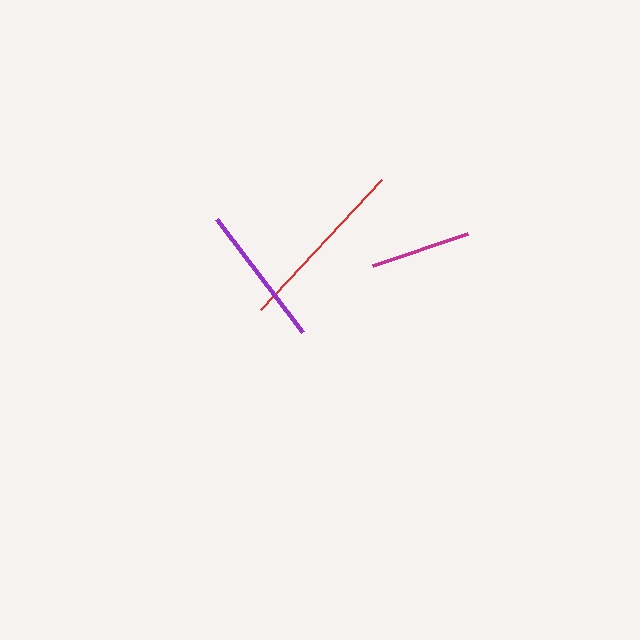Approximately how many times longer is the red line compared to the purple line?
The red line is approximately 1.2 times the length of the purple line.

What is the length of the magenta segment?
The magenta segment is approximately 100 pixels long.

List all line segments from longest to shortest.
From longest to shortest: red, purple, magenta.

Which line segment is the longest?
The red line is the longest at approximately 177 pixels.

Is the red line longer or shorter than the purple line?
The red line is longer than the purple line.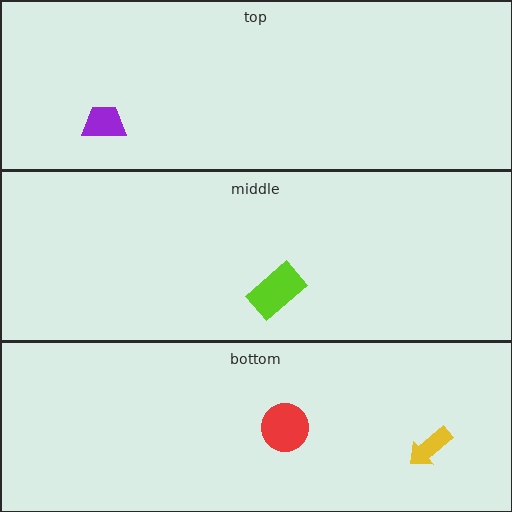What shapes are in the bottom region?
The red circle, the yellow arrow.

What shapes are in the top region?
The purple trapezoid.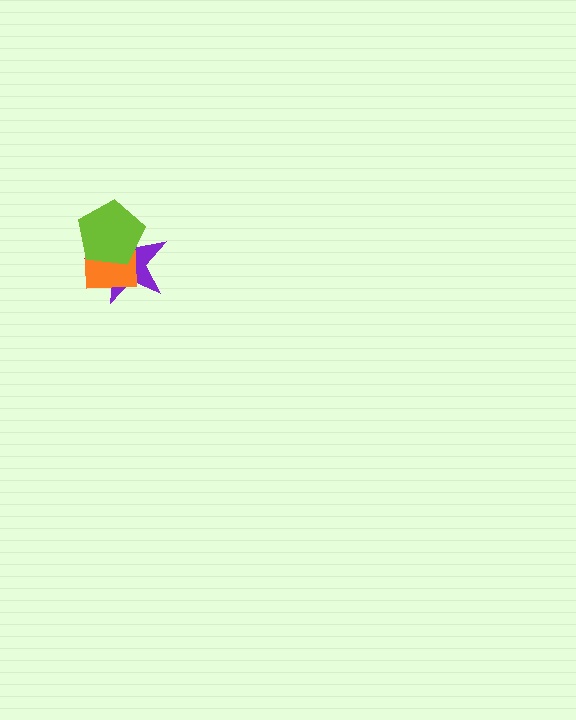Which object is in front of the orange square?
The lime pentagon is in front of the orange square.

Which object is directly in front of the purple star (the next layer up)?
The orange square is directly in front of the purple star.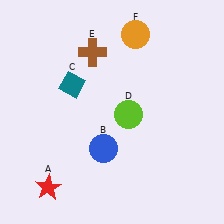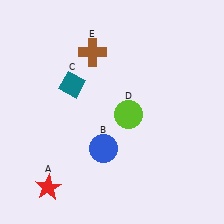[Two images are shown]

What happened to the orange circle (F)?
The orange circle (F) was removed in Image 2. It was in the top-right area of Image 1.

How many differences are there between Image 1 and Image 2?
There is 1 difference between the two images.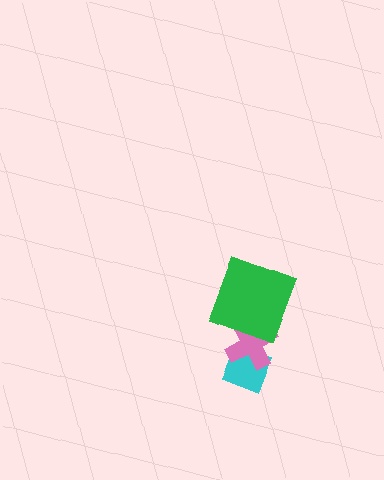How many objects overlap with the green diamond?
1 object overlaps with the green diamond.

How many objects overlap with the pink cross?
2 objects overlap with the pink cross.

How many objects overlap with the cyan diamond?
1 object overlaps with the cyan diamond.